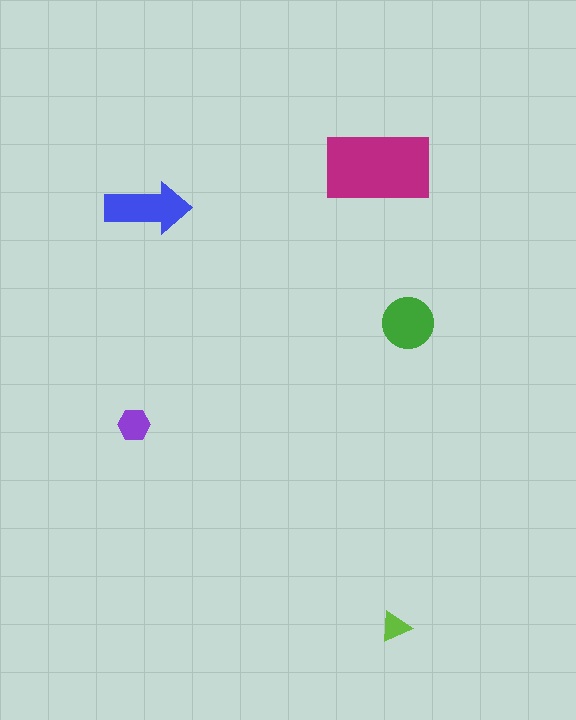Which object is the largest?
The magenta rectangle.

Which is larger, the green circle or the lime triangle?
The green circle.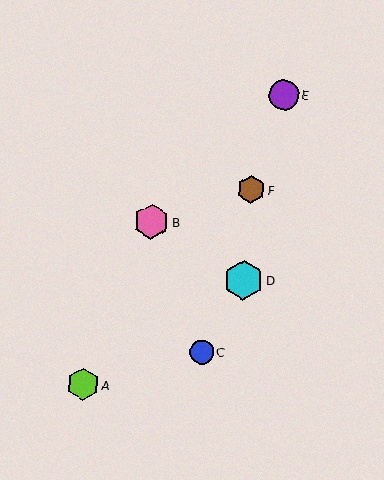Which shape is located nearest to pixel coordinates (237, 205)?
The brown hexagon (labeled F) at (251, 190) is nearest to that location.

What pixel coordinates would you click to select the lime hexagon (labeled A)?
Click at (83, 385) to select the lime hexagon A.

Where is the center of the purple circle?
The center of the purple circle is at (284, 95).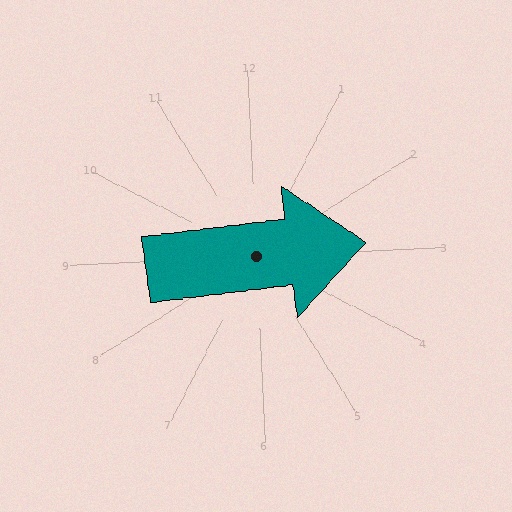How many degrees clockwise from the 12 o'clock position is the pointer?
Approximately 86 degrees.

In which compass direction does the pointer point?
East.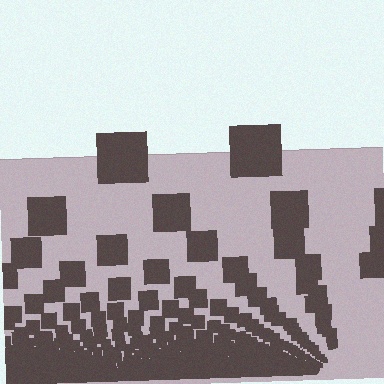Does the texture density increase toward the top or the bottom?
Density increases toward the bottom.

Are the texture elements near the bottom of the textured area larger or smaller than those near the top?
Smaller. The gradient is inverted — elements near the bottom are smaller and denser.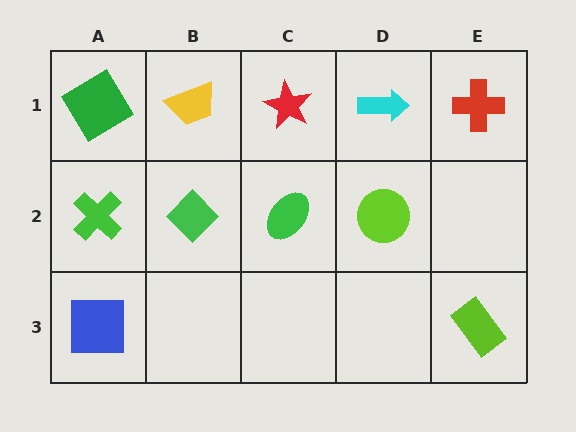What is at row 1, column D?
A cyan arrow.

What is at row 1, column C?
A red star.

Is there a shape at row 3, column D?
No, that cell is empty.